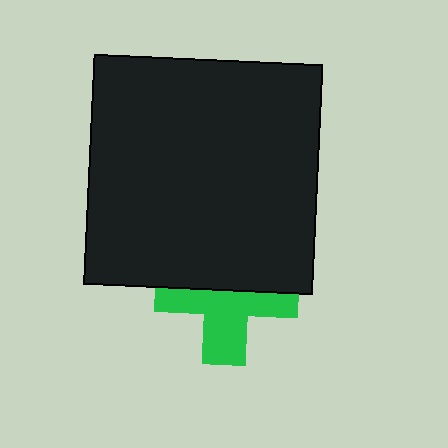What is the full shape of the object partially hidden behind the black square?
The partially hidden object is a green cross.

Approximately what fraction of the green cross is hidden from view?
Roughly 47% of the green cross is hidden behind the black square.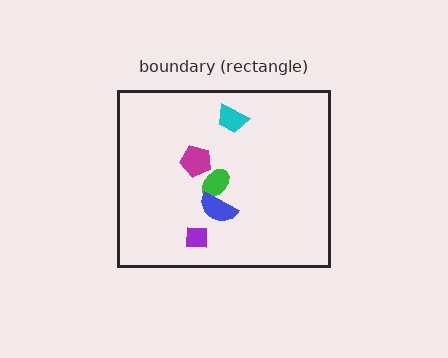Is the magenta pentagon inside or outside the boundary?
Inside.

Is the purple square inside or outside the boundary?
Inside.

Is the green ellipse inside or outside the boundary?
Inside.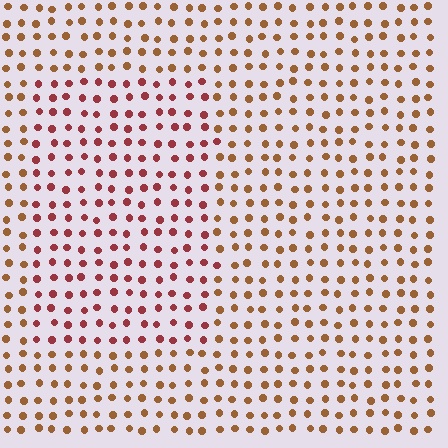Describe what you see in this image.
The image is filled with small brown elements in a uniform arrangement. A rectangle-shaped region is visible where the elements are tinted to a slightly different hue, forming a subtle color boundary.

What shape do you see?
I see a rectangle.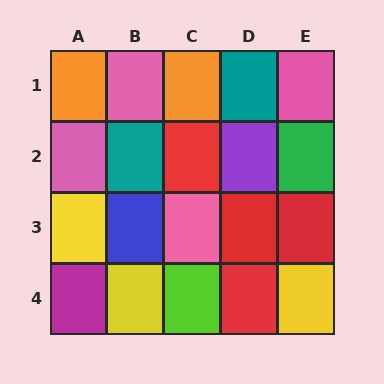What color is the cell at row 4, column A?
Magenta.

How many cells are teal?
2 cells are teal.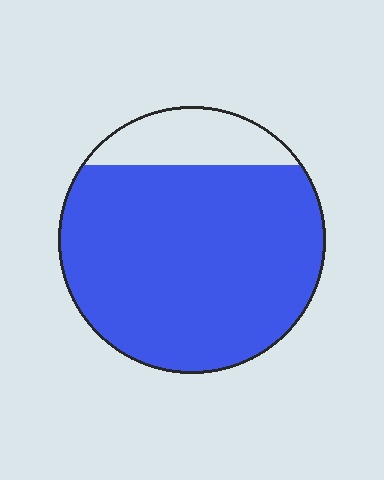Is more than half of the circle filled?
Yes.